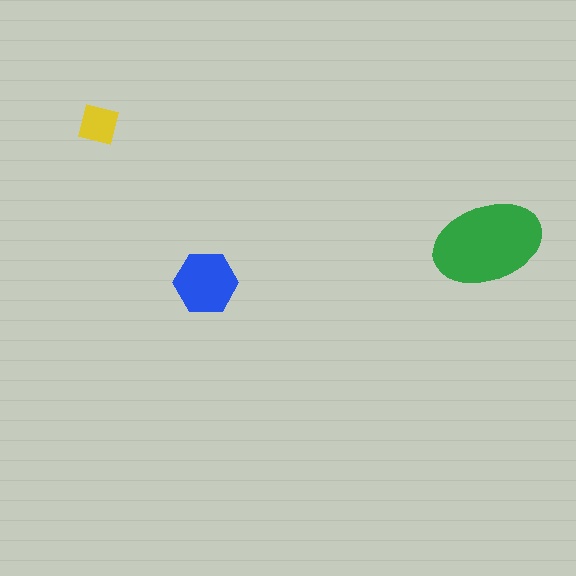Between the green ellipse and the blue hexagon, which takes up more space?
The green ellipse.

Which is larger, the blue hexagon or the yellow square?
The blue hexagon.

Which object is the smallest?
The yellow square.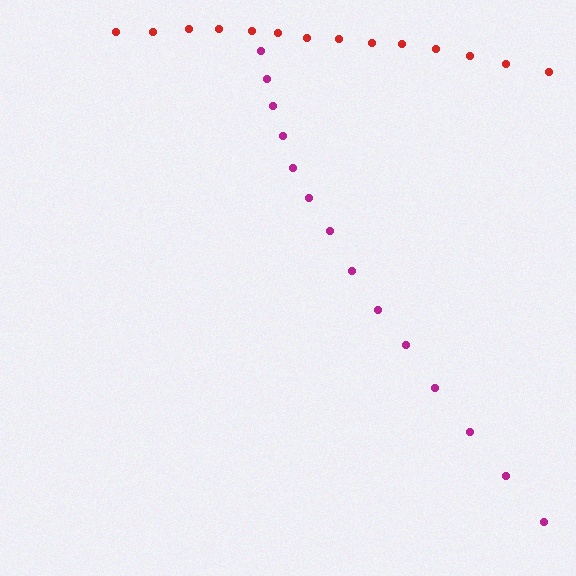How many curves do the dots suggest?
There are 2 distinct paths.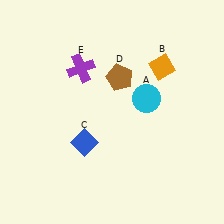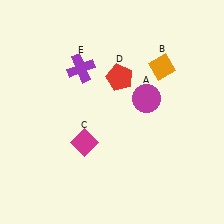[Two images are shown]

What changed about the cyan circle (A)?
In Image 1, A is cyan. In Image 2, it changed to magenta.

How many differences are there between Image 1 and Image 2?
There are 3 differences between the two images.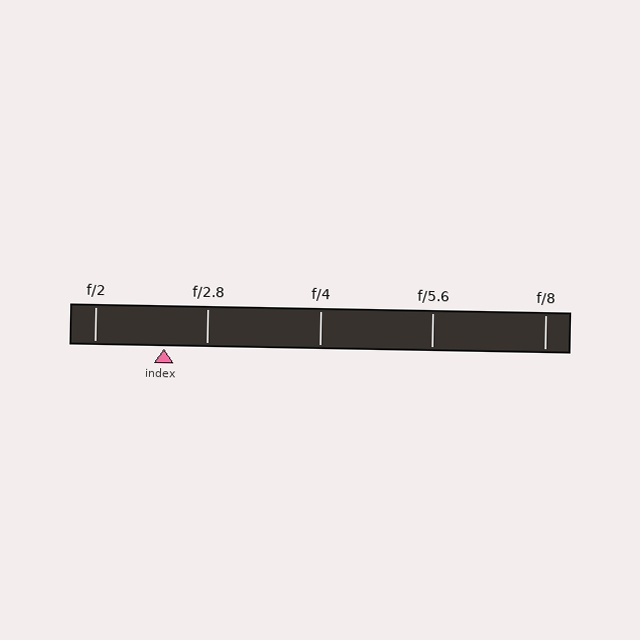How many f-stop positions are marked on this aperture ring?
There are 5 f-stop positions marked.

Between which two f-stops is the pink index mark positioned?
The index mark is between f/2 and f/2.8.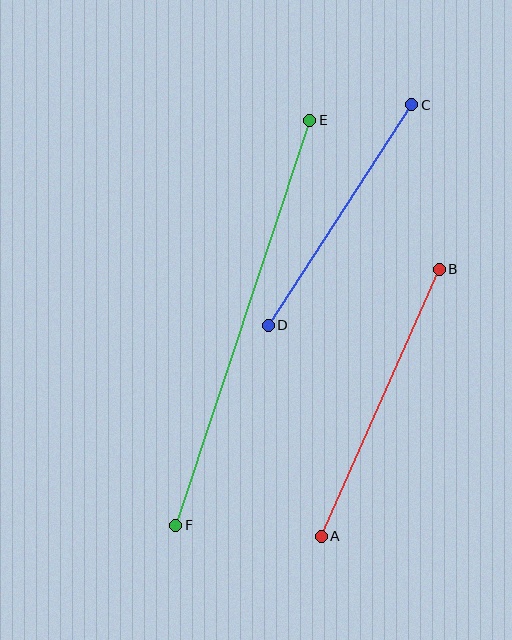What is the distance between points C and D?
The distance is approximately 263 pixels.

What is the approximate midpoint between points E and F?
The midpoint is at approximately (243, 323) pixels.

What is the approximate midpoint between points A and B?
The midpoint is at approximately (380, 403) pixels.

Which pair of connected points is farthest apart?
Points E and F are farthest apart.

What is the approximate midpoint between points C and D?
The midpoint is at approximately (340, 215) pixels.